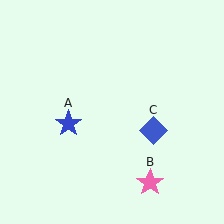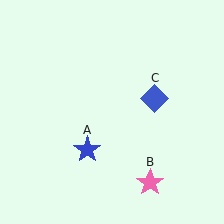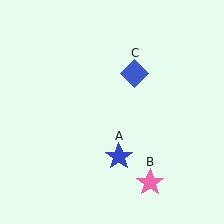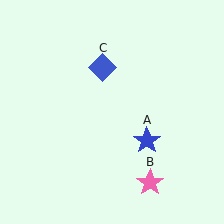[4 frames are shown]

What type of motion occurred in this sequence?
The blue star (object A), blue diamond (object C) rotated counterclockwise around the center of the scene.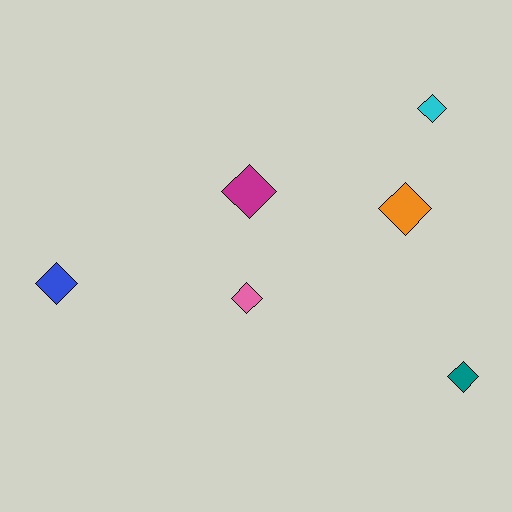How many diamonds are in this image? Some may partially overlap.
There are 6 diamonds.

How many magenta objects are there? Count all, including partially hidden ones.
There is 1 magenta object.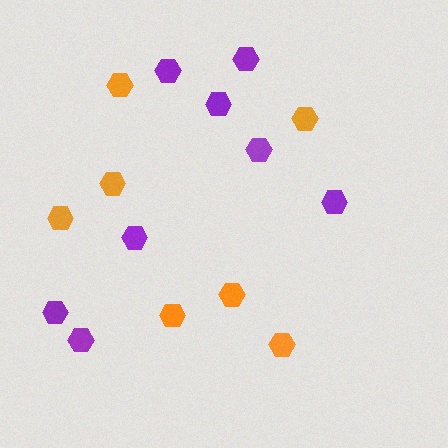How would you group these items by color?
There are 2 groups: one group of orange hexagons (7) and one group of purple hexagons (8).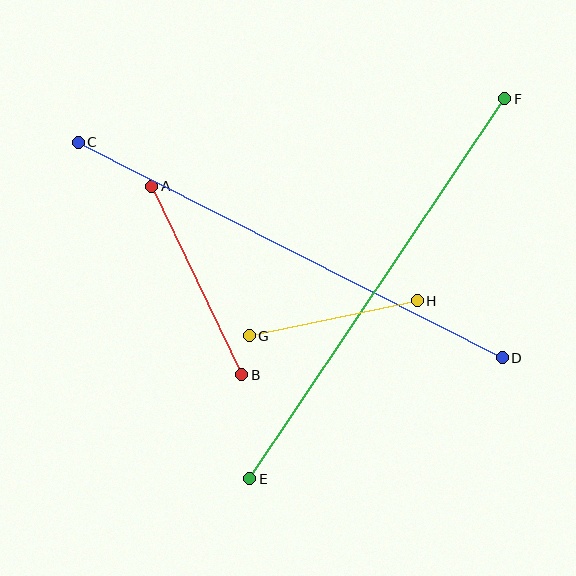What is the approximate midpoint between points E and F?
The midpoint is at approximately (377, 289) pixels.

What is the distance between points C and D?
The distance is approximately 475 pixels.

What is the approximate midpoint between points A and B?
The midpoint is at approximately (197, 281) pixels.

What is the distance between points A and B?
The distance is approximately 209 pixels.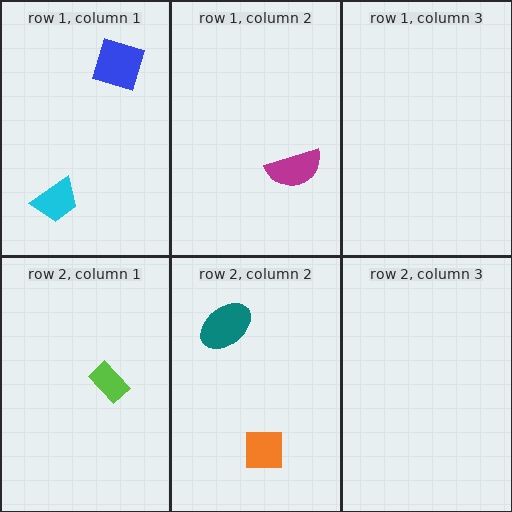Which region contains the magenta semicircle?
The row 1, column 2 region.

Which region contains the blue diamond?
The row 1, column 1 region.